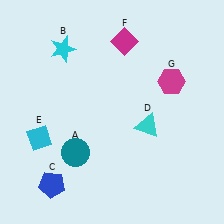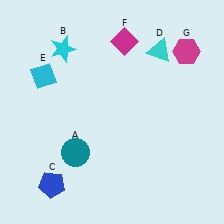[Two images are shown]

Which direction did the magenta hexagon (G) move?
The magenta hexagon (G) moved up.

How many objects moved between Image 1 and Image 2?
3 objects moved between the two images.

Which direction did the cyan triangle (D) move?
The cyan triangle (D) moved up.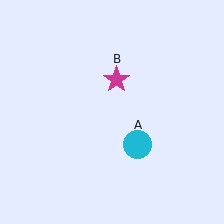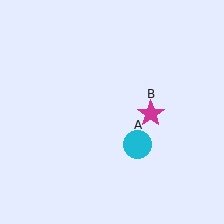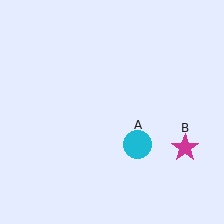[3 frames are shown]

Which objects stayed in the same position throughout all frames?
Cyan circle (object A) remained stationary.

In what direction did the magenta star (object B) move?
The magenta star (object B) moved down and to the right.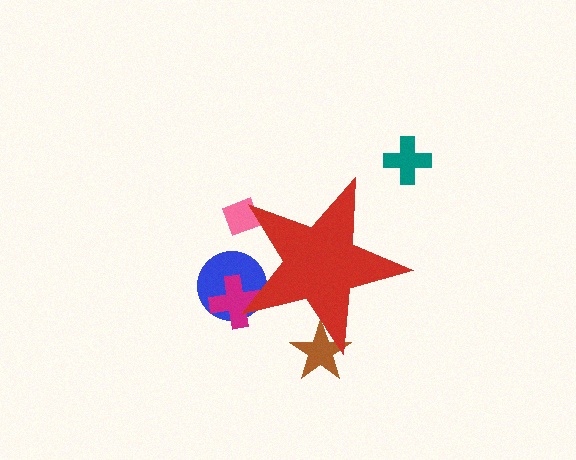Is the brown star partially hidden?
Yes, the brown star is partially hidden behind the red star.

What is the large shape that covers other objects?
A red star.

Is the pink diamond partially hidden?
Yes, the pink diamond is partially hidden behind the red star.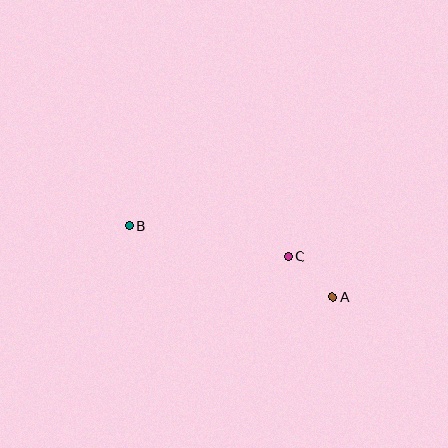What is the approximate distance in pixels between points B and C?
The distance between B and C is approximately 162 pixels.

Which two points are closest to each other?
Points A and C are closest to each other.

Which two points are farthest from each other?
Points A and B are farthest from each other.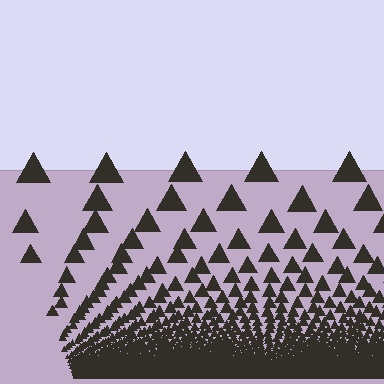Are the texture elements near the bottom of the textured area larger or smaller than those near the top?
Smaller. The gradient is inverted — elements near the bottom are smaller and denser.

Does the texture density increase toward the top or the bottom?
Density increases toward the bottom.